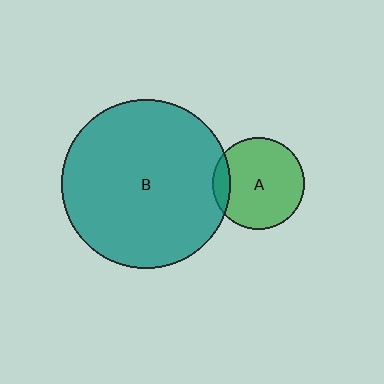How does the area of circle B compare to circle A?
Approximately 3.4 times.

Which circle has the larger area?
Circle B (teal).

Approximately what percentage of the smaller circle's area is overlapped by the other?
Approximately 10%.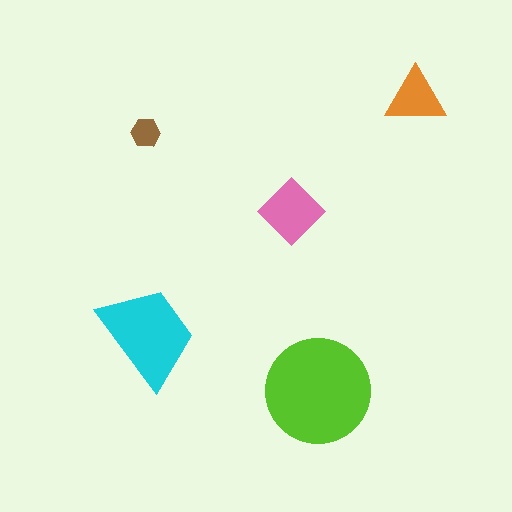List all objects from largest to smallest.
The lime circle, the cyan trapezoid, the pink diamond, the orange triangle, the brown hexagon.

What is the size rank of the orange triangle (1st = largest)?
4th.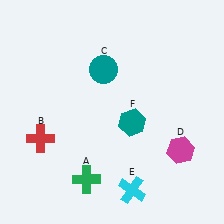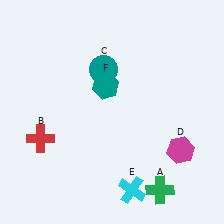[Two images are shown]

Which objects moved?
The objects that moved are: the green cross (A), the teal hexagon (F).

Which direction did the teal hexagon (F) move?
The teal hexagon (F) moved up.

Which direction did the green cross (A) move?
The green cross (A) moved right.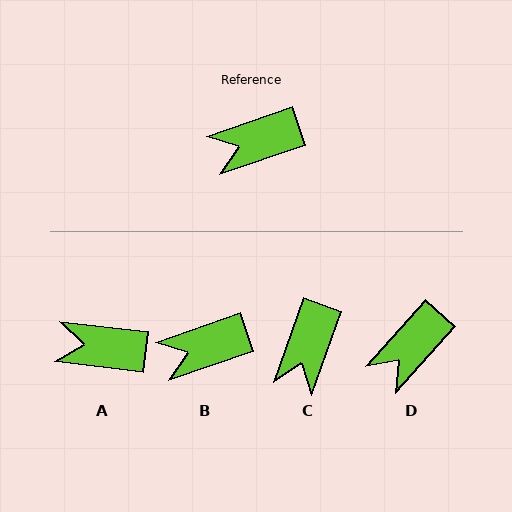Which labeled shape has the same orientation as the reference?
B.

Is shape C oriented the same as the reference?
No, it is off by about 51 degrees.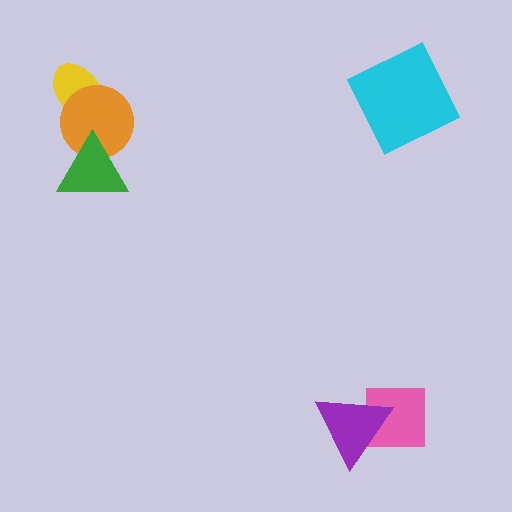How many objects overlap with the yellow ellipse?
1 object overlaps with the yellow ellipse.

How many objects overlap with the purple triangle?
1 object overlaps with the purple triangle.